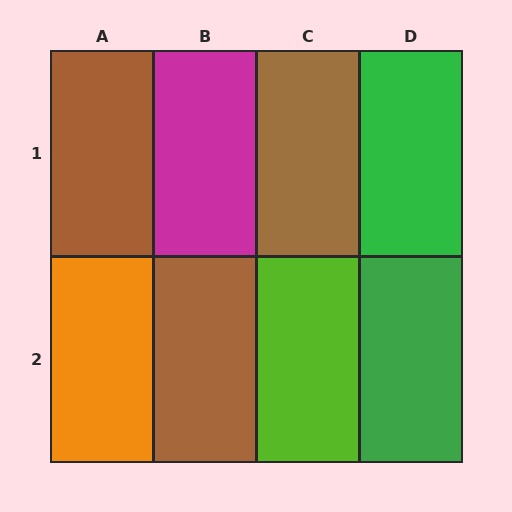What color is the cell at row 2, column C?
Lime.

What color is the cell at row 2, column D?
Green.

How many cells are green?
2 cells are green.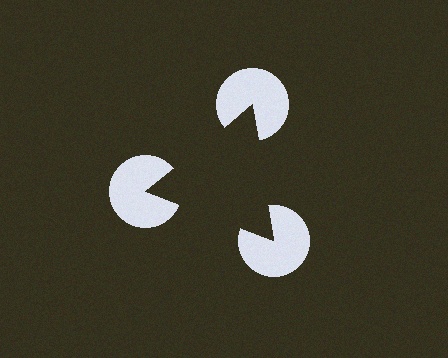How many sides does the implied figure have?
3 sides.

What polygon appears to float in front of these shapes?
An illusory triangle — its edges are inferred from the aligned wedge cuts in the pac-man discs, not physically drawn.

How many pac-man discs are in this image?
There are 3 — one at each vertex of the illusory triangle.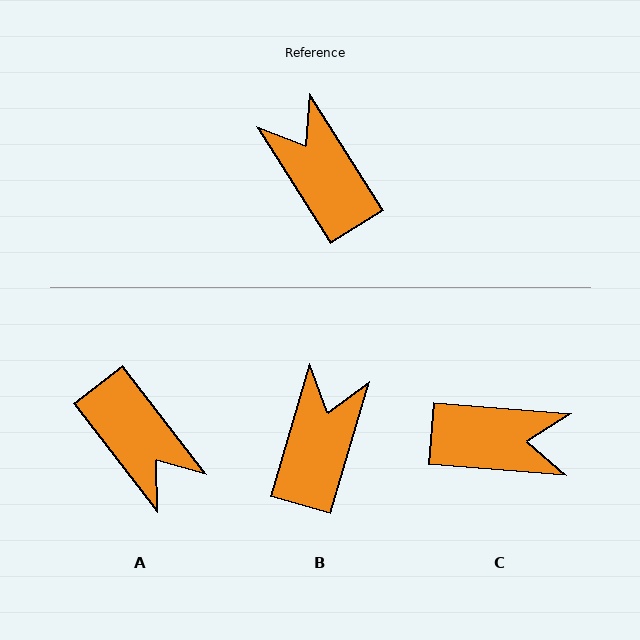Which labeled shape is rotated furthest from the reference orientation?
A, about 175 degrees away.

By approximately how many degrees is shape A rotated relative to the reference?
Approximately 175 degrees clockwise.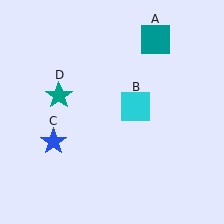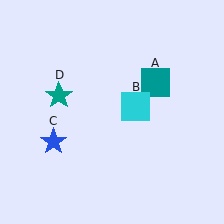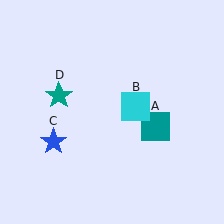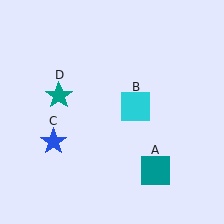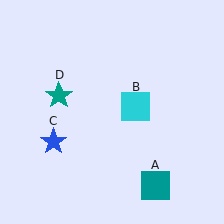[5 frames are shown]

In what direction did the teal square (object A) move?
The teal square (object A) moved down.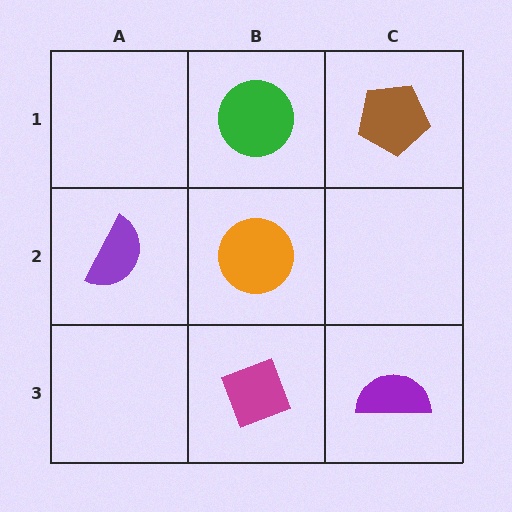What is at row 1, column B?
A green circle.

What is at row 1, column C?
A brown pentagon.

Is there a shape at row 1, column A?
No, that cell is empty.